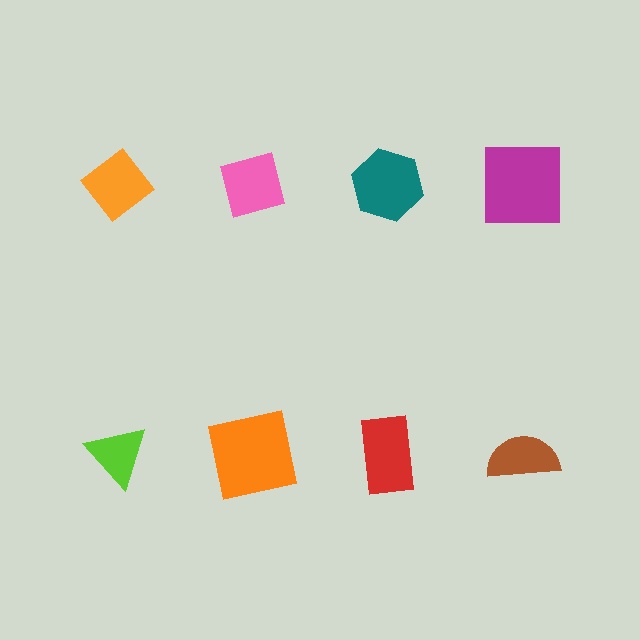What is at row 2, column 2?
An orange square.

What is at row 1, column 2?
A pink square.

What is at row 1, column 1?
An orange diamond.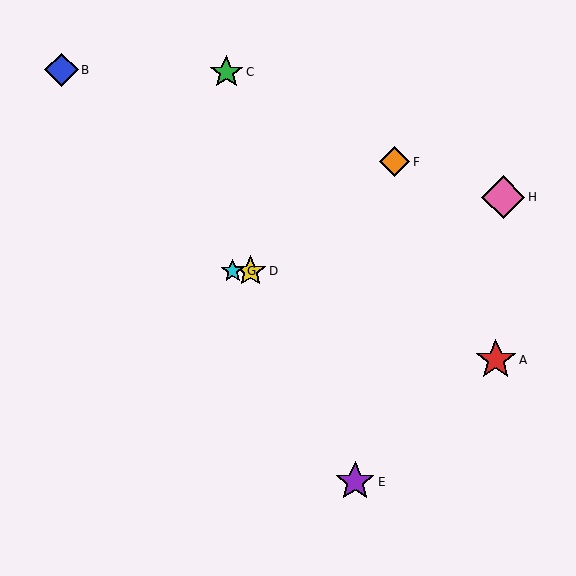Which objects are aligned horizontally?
Objects D, G are aligned horizontally.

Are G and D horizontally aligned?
Yes, both are at y≈271.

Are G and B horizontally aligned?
No, G is at y≈271 and B is at y≈70.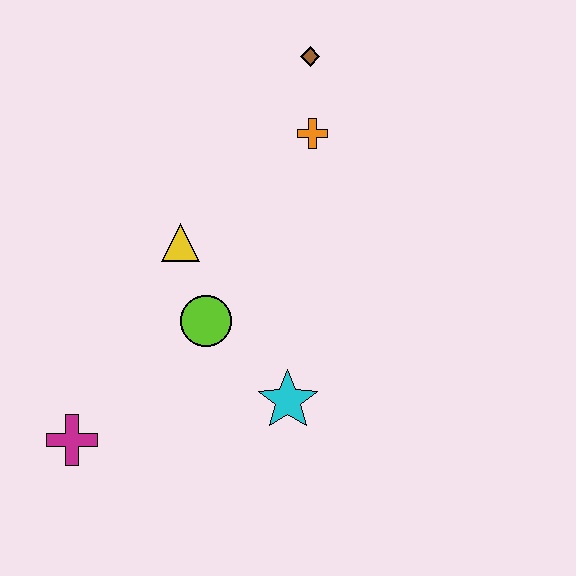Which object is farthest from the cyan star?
The brown diamond is farthest from the cyan star.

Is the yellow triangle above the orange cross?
No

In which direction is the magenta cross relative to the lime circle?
The magenta cross is to the left of the lime circle.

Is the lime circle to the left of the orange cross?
Yes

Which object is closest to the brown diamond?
The orange cross is closest to the brown diamond.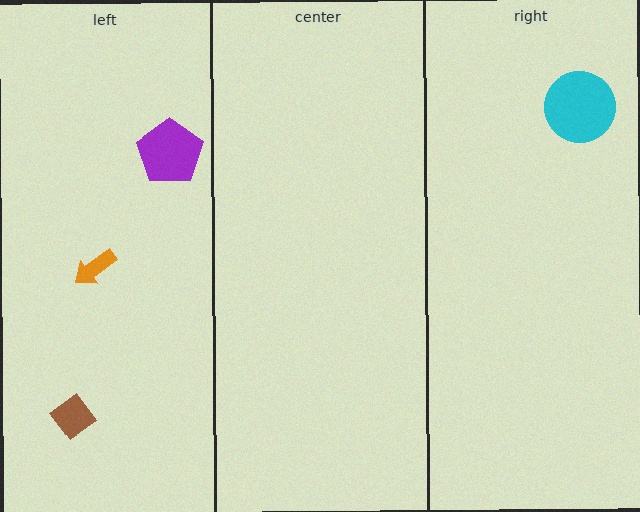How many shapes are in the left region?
3.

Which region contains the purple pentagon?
The left region.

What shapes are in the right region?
The cyan circle.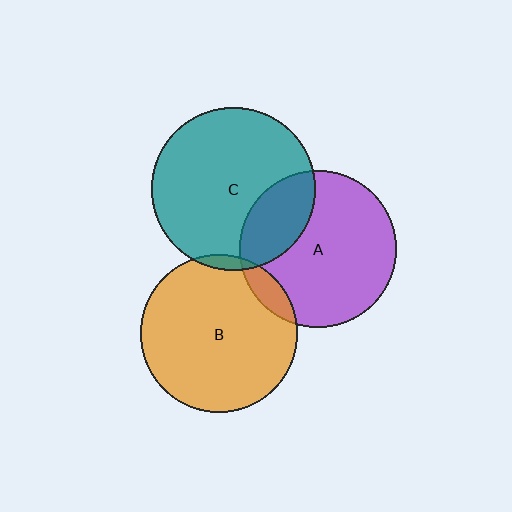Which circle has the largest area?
Circle C (teal).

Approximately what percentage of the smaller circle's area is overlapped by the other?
Approximately 5%.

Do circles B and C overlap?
Yes.